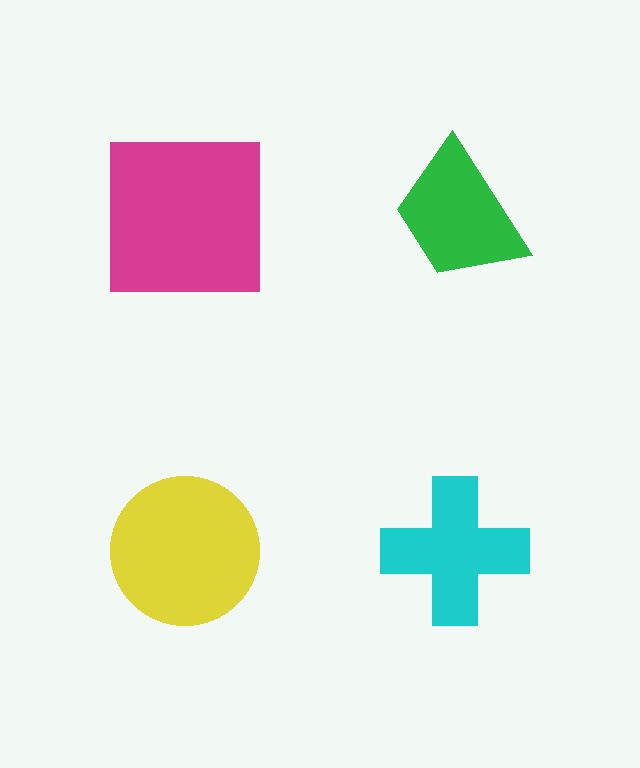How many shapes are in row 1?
2 shapes.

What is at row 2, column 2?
A cyan cross.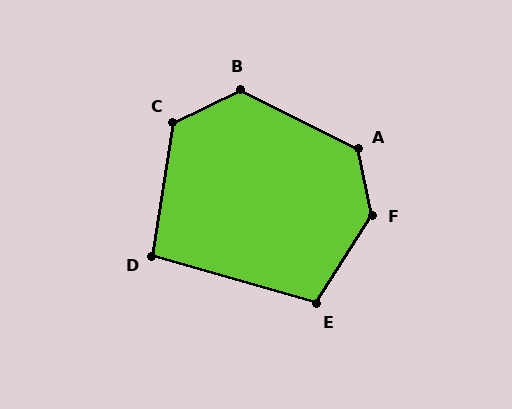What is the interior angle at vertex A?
Approximately 128 degrees (obtuse).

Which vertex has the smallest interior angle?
D, at approximately 97 degrees.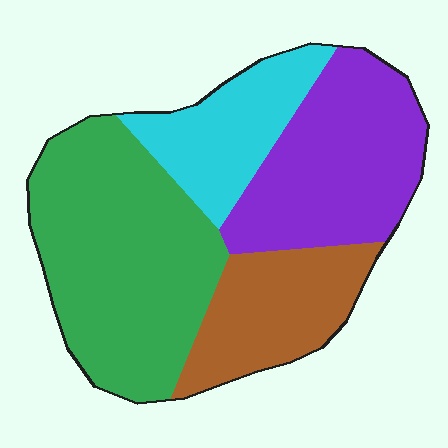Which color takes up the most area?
Green, at roughly 40%.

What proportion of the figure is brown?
Brown takes up between a sixth and a third of the figure.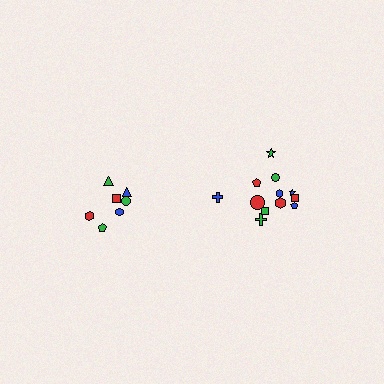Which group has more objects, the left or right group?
The right group.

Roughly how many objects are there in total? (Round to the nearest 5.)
Roughly 20 objects in total.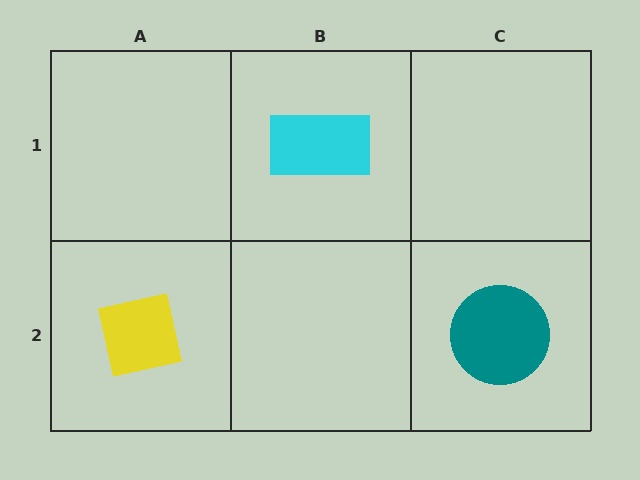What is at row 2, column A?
A yellow square.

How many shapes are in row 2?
2 shapes.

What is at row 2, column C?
A teal circle.